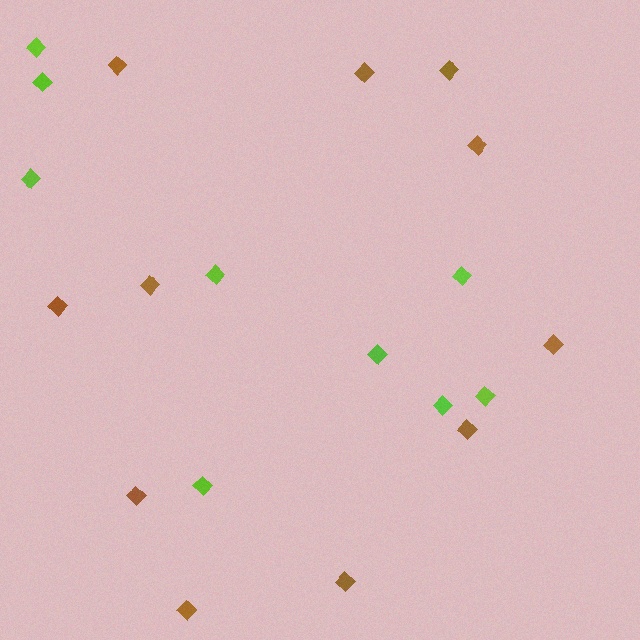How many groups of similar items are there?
There are 2 groups: one group of brown diamonds (11) and one group of lime diamonds (9).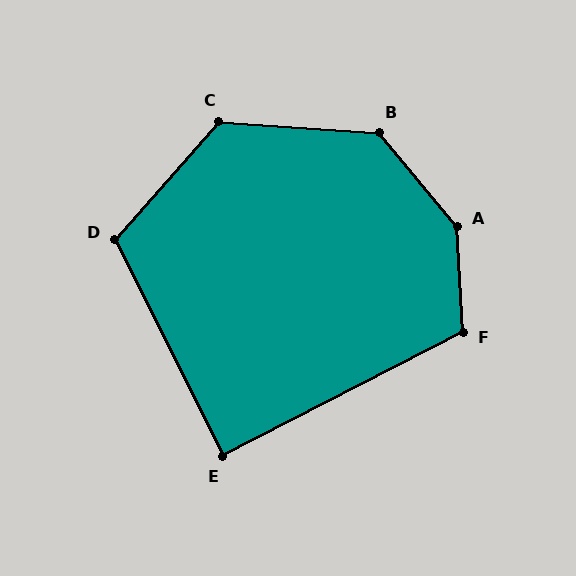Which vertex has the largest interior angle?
A, at approximately 143 degrees.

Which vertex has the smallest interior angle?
E, at approximately 89 degrees.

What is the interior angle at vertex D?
Approximately 112 degrees (obtuse).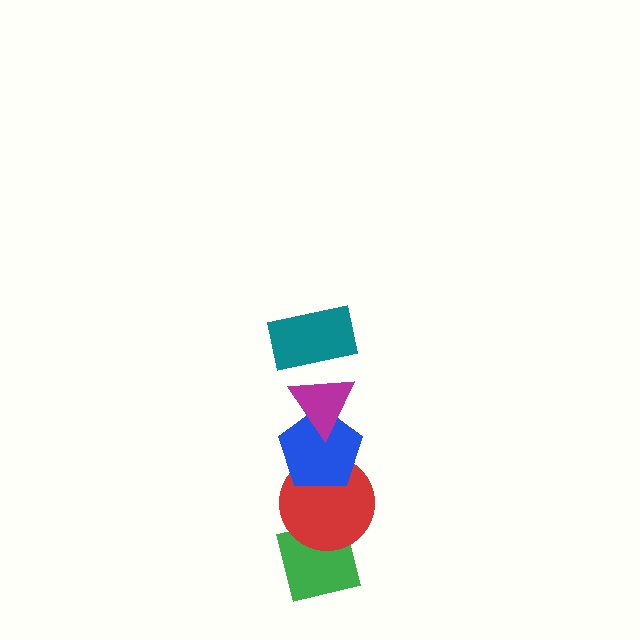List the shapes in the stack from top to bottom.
From top to bottom: the teal rectangle, the magenta triangle, the blue pentagon, the red circle, the green square.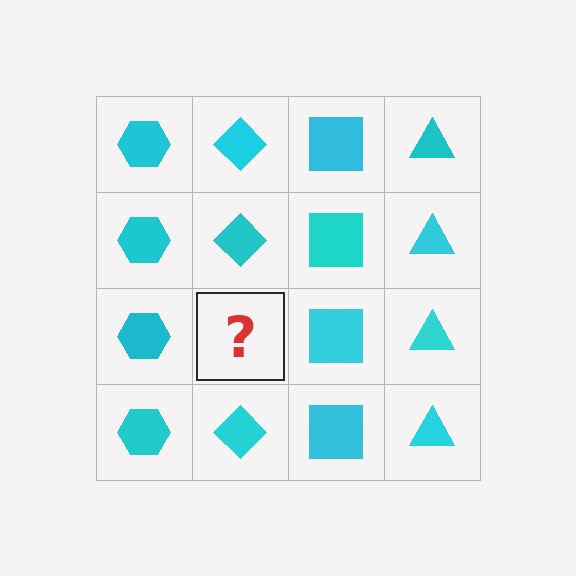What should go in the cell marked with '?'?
The missing cell should contain a cyan diamond.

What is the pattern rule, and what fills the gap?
The rule is that each column has a consistent shape. The gap should be filled with a cyan diamond.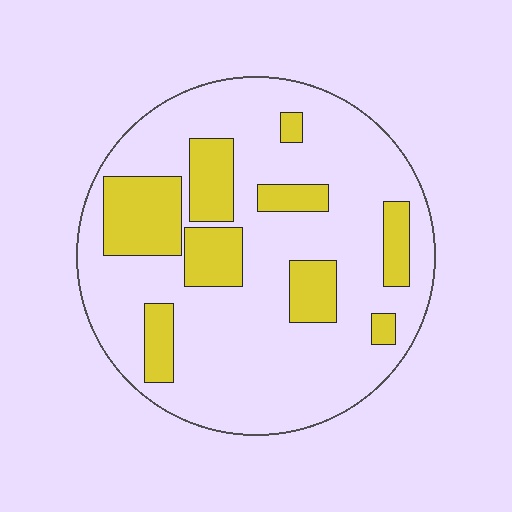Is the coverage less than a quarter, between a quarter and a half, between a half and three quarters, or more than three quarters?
Less than a quarter.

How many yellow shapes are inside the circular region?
9.